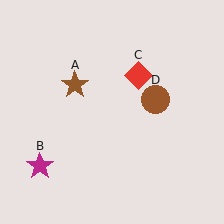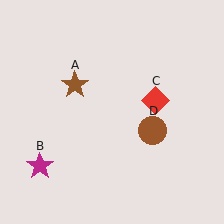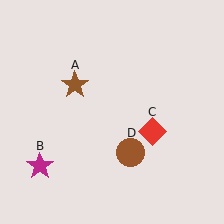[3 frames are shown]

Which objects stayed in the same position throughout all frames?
Brown star (object A) and magenta star (object B) remained stationary.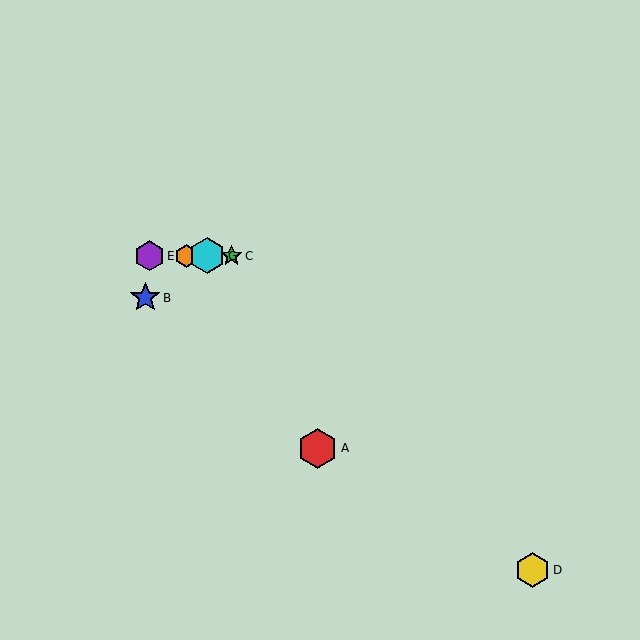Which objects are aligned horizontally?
Objects C, E, F, G are aligned horizontally.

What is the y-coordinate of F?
Object F is at y≈256.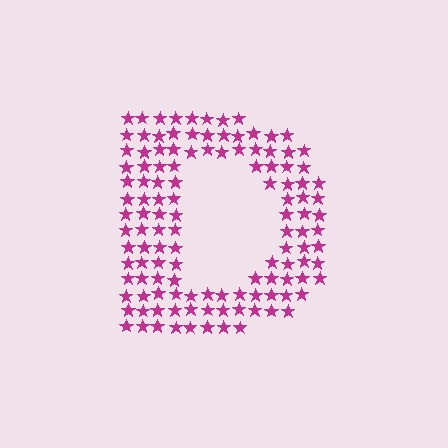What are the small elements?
The small elements are stars.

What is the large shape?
The large shape is the letter D.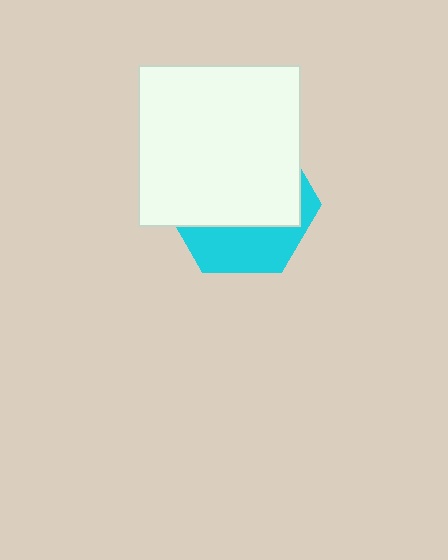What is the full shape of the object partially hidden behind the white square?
The partially hidden object is a cyan hexagon.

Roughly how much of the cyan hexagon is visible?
A small part of it is visible (roughly 34%).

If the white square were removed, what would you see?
You would see the complete cyan hexagon.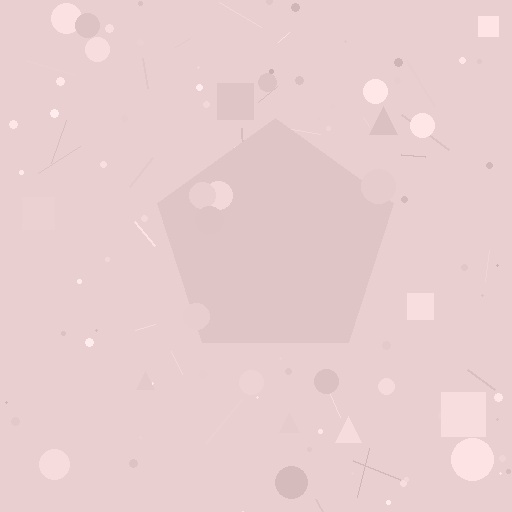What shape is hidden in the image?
A pentagon is hidden in the image.